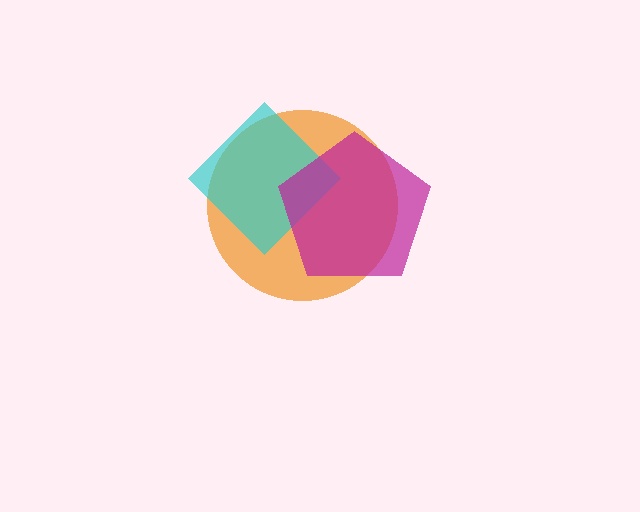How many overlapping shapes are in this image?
There are 3 overlapping shapes in the image.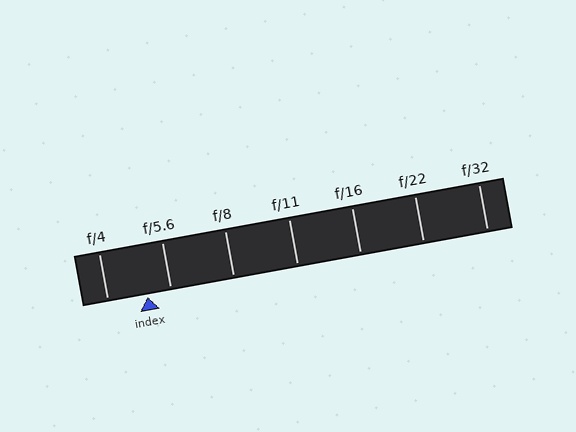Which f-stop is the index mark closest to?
The index mark is closest to f/5.6.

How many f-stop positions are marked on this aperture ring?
There are 7 f-stop positions marked.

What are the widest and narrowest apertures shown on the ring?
The widest aperture shown is f/4 and the narrowest is f/32.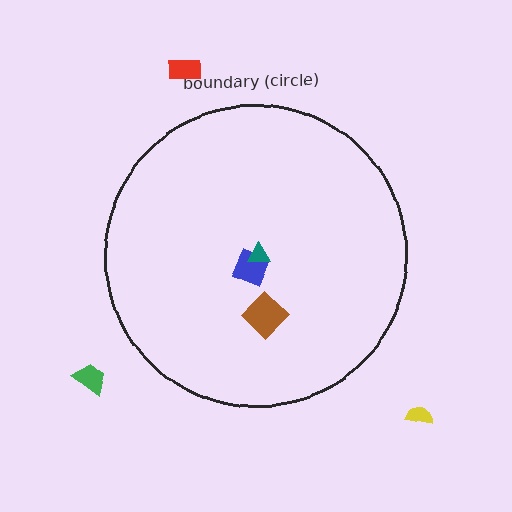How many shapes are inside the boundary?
3 inside, 3 outside.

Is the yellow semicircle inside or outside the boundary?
Outside.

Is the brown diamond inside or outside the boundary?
Inside.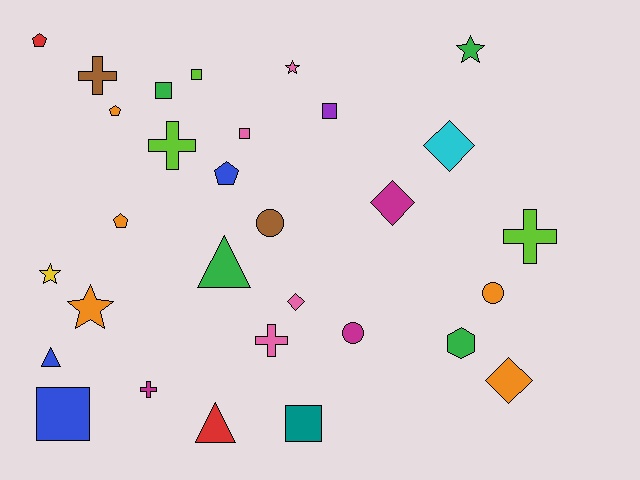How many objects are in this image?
There are 30 objects.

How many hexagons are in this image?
There is 1 hexagon.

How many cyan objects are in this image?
There is 1 cyan object.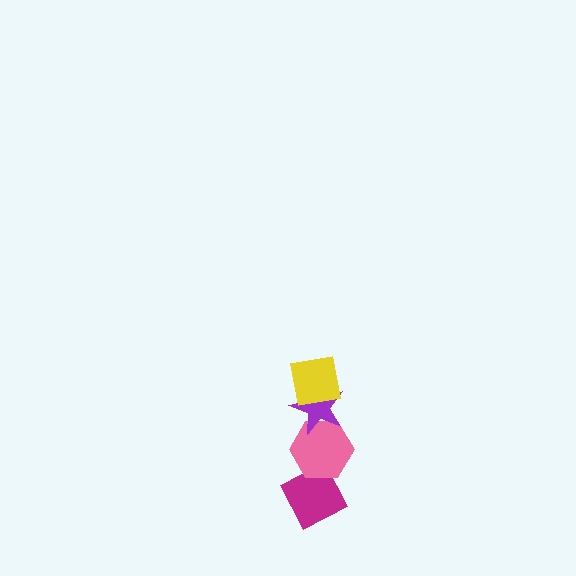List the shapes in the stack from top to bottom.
From top to bottom: the yellow square, the purple star, the pink hexagon, the magenta diamond.